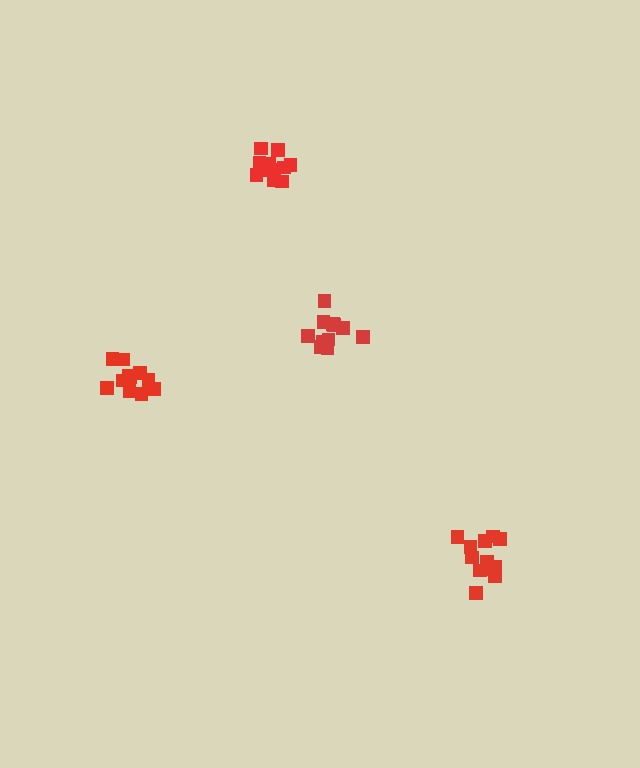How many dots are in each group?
Group 1: 12 dots, Group 2: 13 dots, Group 3: 13 dots, Group 4: 11 dots (49 total).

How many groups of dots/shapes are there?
There are 4 groups.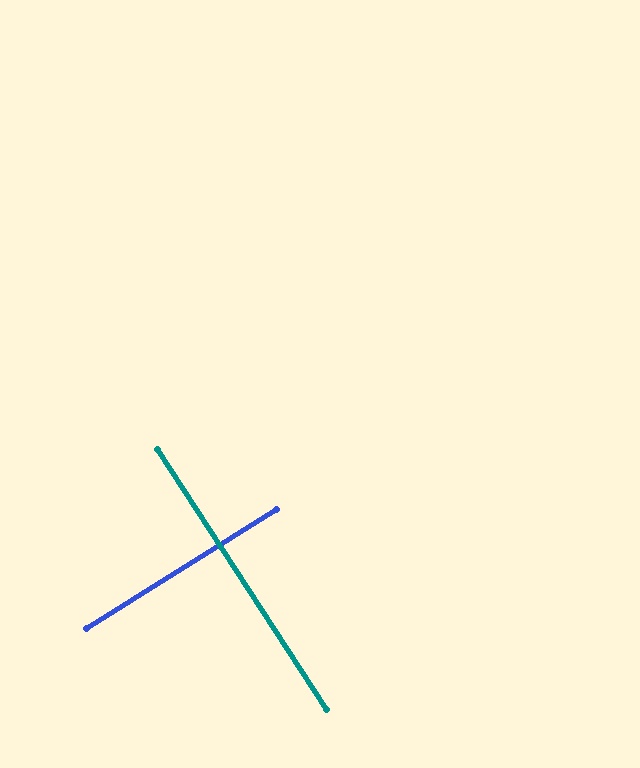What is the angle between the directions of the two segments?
Approximately 89 degrees.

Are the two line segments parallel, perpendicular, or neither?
Perpendicular — they meet at approximately 89°.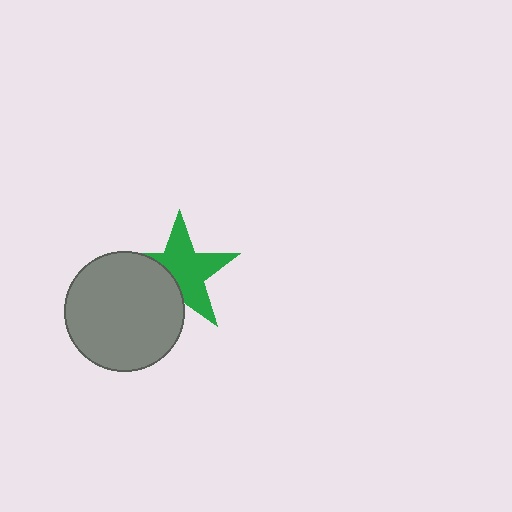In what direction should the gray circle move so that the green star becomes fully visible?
The gray circle should move toward the lower-left. That is the shortest direction to clear the overlap and leave the green star fully visible.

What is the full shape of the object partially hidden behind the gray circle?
The partially hidden object is a green star.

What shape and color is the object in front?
The object in front is a gray circle.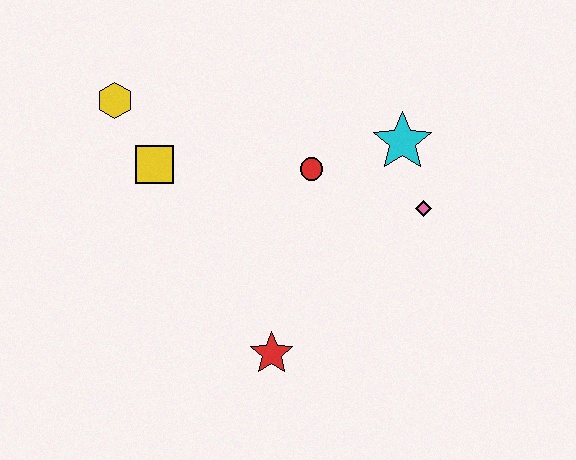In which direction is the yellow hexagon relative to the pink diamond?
The yellow hexagon is to the left of the pink diamond.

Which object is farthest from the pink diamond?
The yellow hexagon is farthest from the pink diamond.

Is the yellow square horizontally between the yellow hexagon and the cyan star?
Yes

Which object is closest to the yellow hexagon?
The yellow square is closest to the yellow hexagon.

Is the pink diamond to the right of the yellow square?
Yes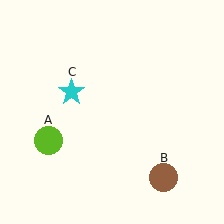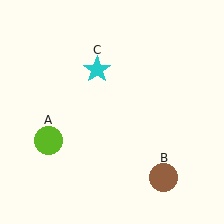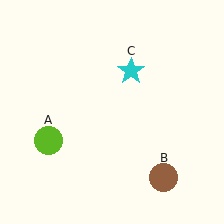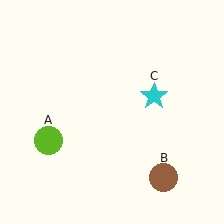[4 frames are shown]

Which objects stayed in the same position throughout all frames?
Lime circle (object A) and brown circle (object B) remained stationary.